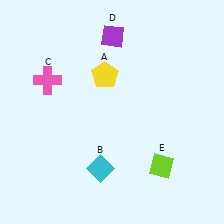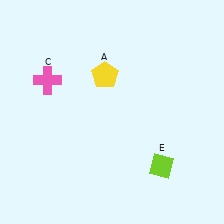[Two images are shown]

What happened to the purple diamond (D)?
The purple diamond (D) was removed in Image 2. It was in the top-right area of Image 1.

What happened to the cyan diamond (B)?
The cyan diamond (B) was removed in Image 2. It was in the bottom-left area of Image 1.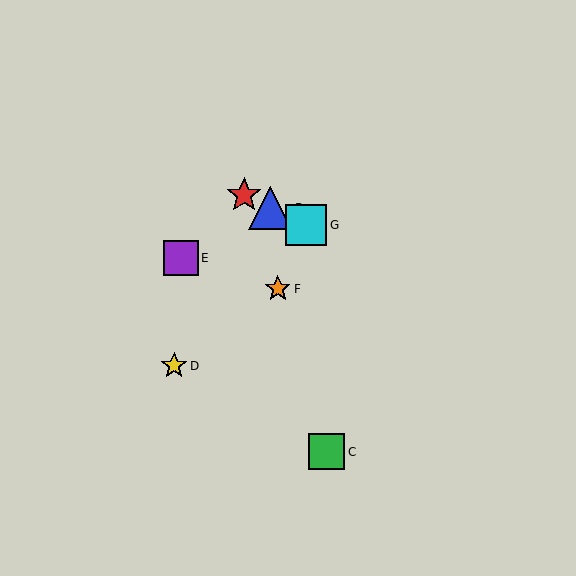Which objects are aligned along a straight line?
Objects A, B, G are aligned along a straight line.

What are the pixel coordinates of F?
Object F is at (278, 289).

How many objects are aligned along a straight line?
3 objects (A, B, G) are aligned along a straight line.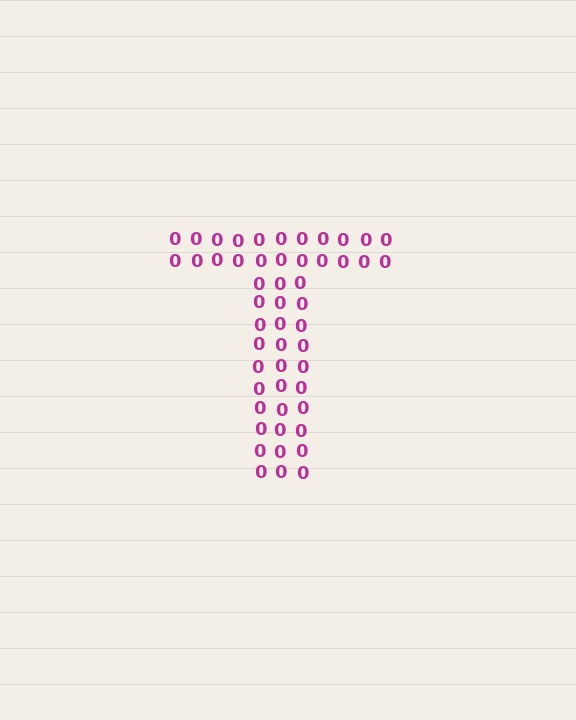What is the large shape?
The large shape is the letter T.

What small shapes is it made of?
It is made of small digit 0's.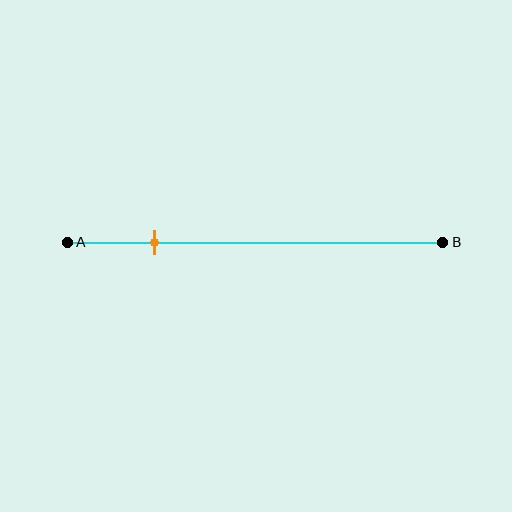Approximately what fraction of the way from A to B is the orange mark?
The orange mark is approximately 25% of the way from A to B.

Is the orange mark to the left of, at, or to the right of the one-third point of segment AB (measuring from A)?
The orange mark is to the left of the one-third point of segment AB.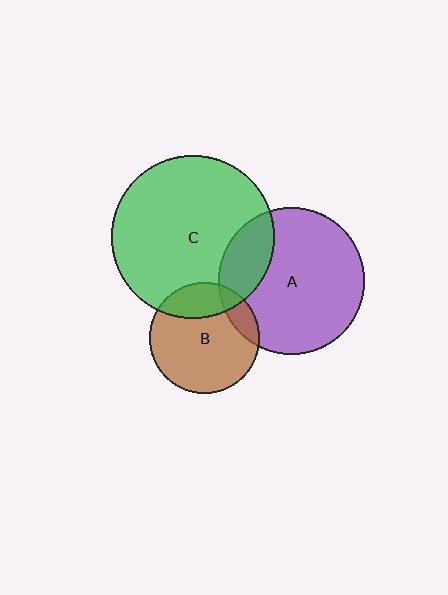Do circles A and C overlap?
Yes.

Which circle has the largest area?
Circle C (green).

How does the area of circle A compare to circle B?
Approximately 1.8 times.